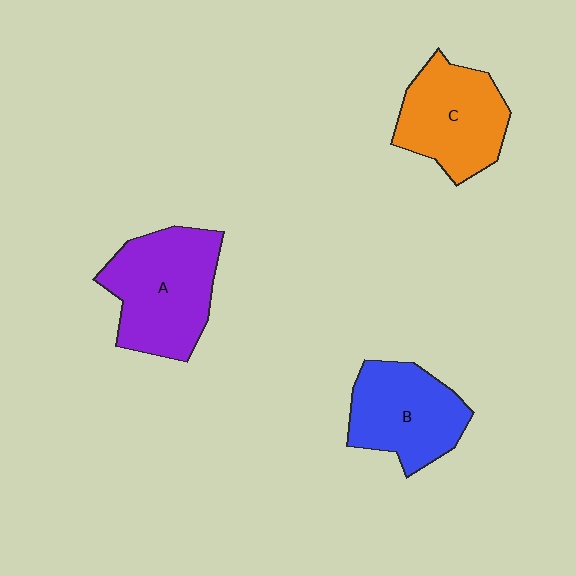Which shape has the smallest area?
Shape B (blue).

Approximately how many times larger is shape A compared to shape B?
Approximately 1.2 times.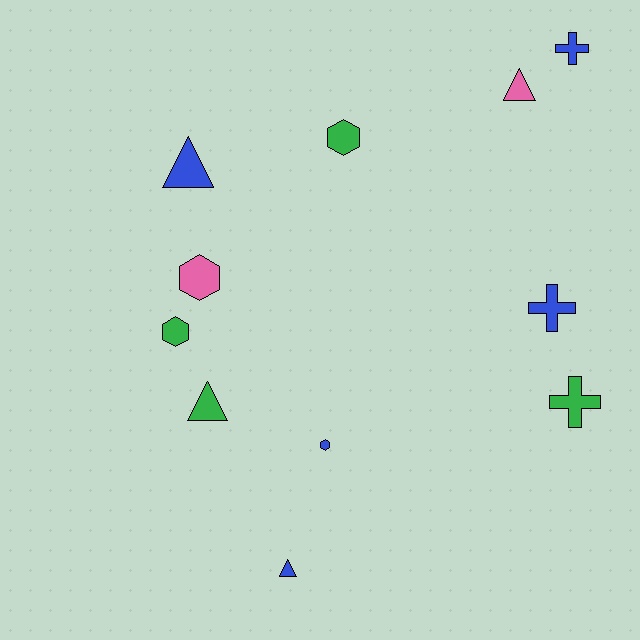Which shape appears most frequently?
Triangle, with 4 objects.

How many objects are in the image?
There are 11 objects.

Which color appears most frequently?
Blue, with 5 objects.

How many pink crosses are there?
There are no pink crosses.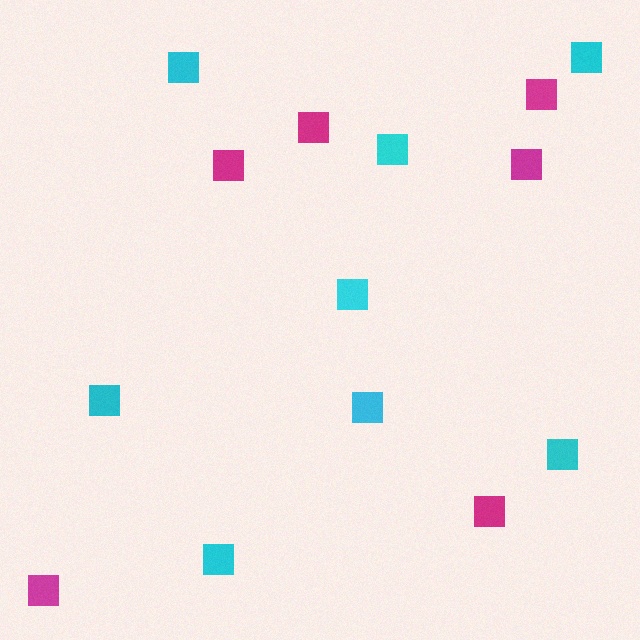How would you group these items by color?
There are 2 groups: one group of magenta squares (6) and one group of cyan squares (8).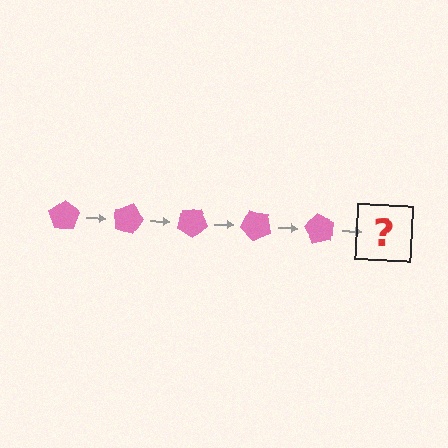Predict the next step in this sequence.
The next step is a pink pentagon rotated 75 degrees.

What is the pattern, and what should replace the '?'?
The pattern is that the pentagon rotates 15 degrees each step. The '?' should be a pink pentagon rotated 75 degrees.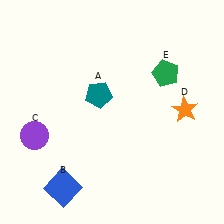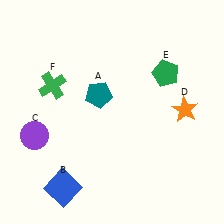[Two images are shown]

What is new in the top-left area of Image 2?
A green cross (F) was added in the top-left area of Image 2.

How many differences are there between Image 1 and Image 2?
There is 1 difference between the two images.